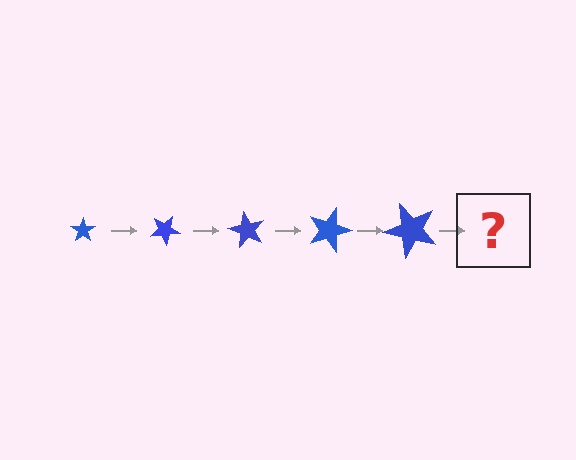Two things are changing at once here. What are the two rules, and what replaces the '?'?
The two rules are that the star grows larger each step and it rotates 30 degrees each step. The '?' should be a star, larger than the previous one and rotated 150 degrees from the start.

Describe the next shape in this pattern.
It should be a star, larger than the previous one and rotated 150 degrees from the start.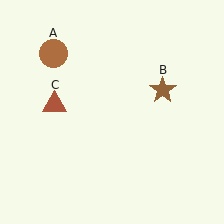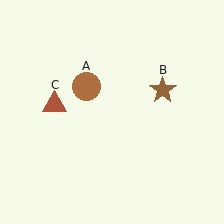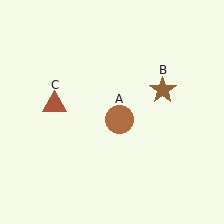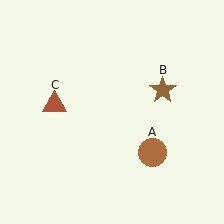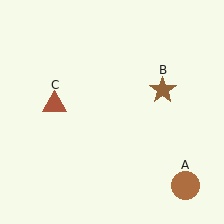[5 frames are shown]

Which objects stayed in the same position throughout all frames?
Brown star (object B) and brown triangle (object C) remained stationary.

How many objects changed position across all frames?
1 object changed position: brown circle (object A).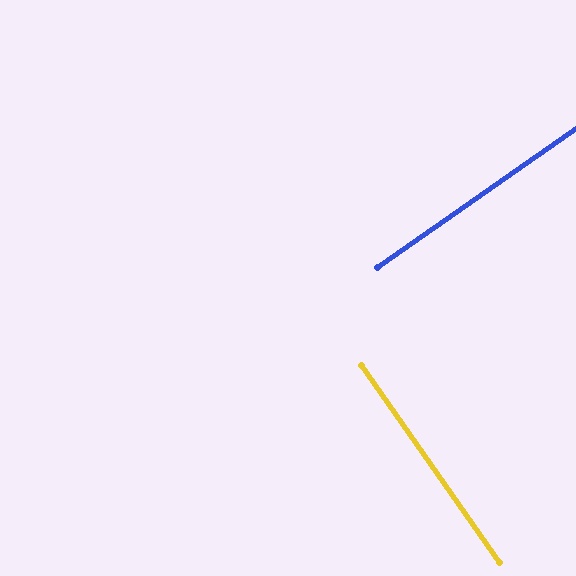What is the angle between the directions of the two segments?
Approximately 90 degrees.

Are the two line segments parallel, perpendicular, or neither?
Perpendicular — they meet at approximately 90°.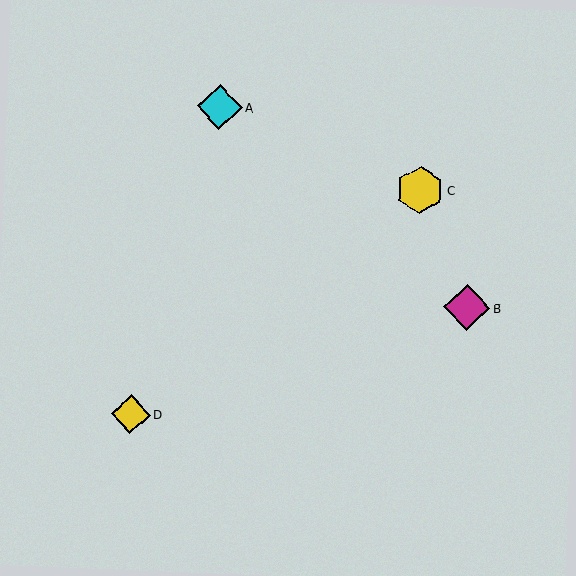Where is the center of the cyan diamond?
The center of the cyan diamond is at (220, 107).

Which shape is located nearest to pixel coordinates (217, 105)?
The cyan diamond (labeled A) at (220, 107) is nearest to that location.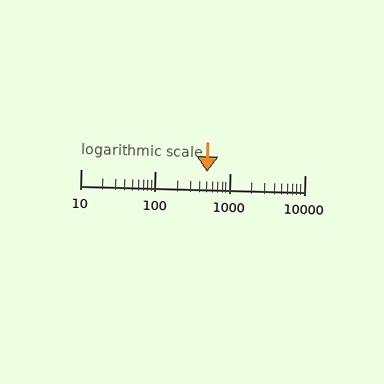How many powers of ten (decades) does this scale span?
The scale spans 3 decades, from 10 to 10000.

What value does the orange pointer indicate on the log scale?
The pointer indicates approximately 490.